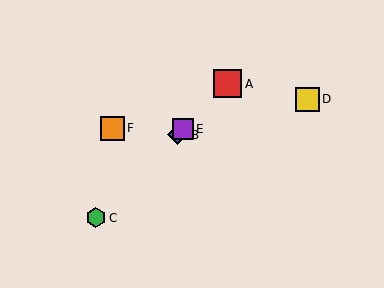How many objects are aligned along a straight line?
4 objects (A, B, C, E) are aligned along a straight line.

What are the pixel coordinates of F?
Object F is at (112, 128).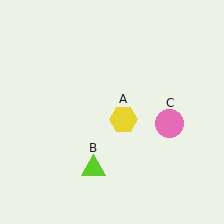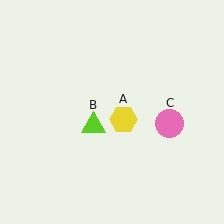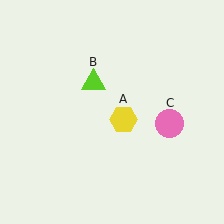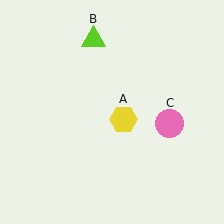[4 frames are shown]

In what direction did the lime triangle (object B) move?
The lime triangle (object B) moved up.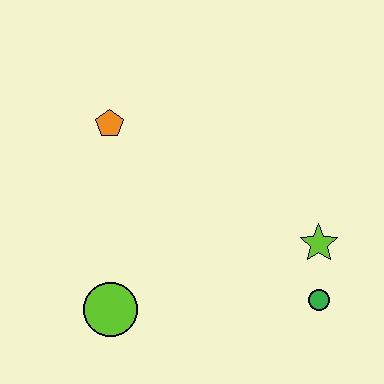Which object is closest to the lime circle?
The orange pentagon is closest to the lime circle.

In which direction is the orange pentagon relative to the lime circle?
The orange pentagon is above the lime circle.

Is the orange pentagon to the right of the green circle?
No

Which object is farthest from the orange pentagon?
The green circle is farthest from the orange pentagon.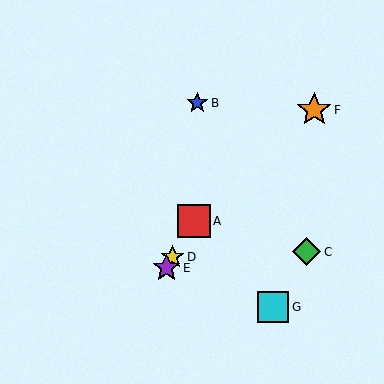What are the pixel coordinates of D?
Object D is at (173, 257).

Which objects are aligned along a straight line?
Objects A, D, E are aligned along a straight line.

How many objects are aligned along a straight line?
3 objects (A, D, E) are aligned along a straight line.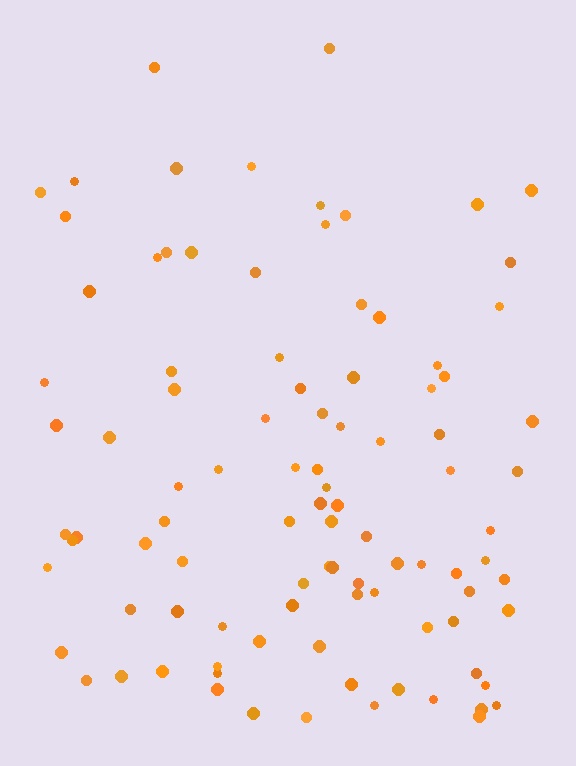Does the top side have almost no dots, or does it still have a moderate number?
Still a moderate number, just noticeably fewer than the bottom.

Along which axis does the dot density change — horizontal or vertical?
Vertical.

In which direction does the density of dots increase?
From top to bottom, with the bottom side densest.